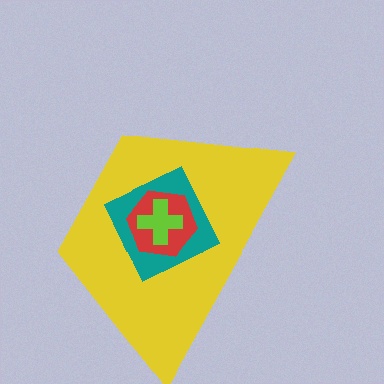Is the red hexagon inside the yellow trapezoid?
Yes.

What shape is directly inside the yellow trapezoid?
The teal diamond.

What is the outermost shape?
The yellow trapezoid.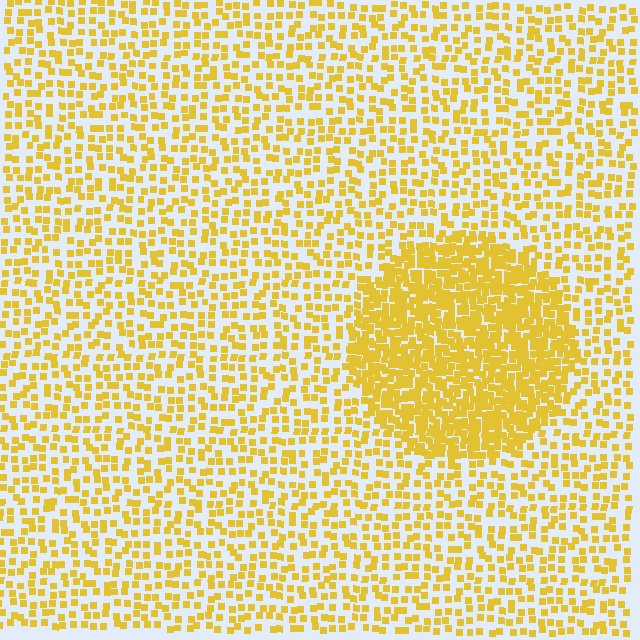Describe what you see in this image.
The image contains small yellow elements arranged at two different densities. A circle-shaped region is visible where the elements are more densely packed than the surrounding area.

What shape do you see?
I see a circle.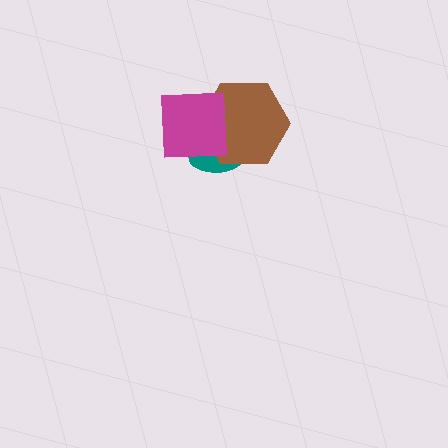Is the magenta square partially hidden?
No, no other shape covers it.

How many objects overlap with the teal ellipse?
2 objects overlap with the teal ellipse.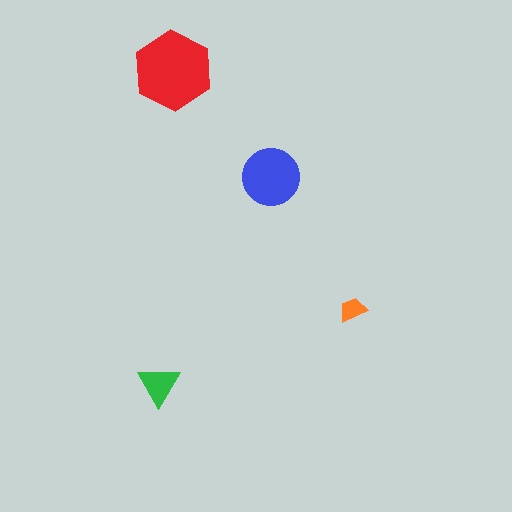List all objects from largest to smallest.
The red hexagon, the blue circle, the green triangle, the orange trapezoid.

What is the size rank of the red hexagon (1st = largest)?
1st.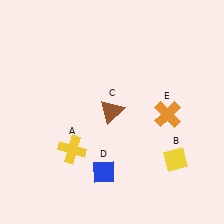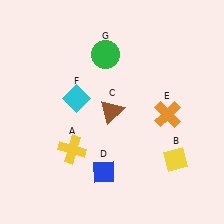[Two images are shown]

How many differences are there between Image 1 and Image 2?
There are 2 differences between the two images.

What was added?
A cyan diamond (F), a green circle (G) were added in Image 2.